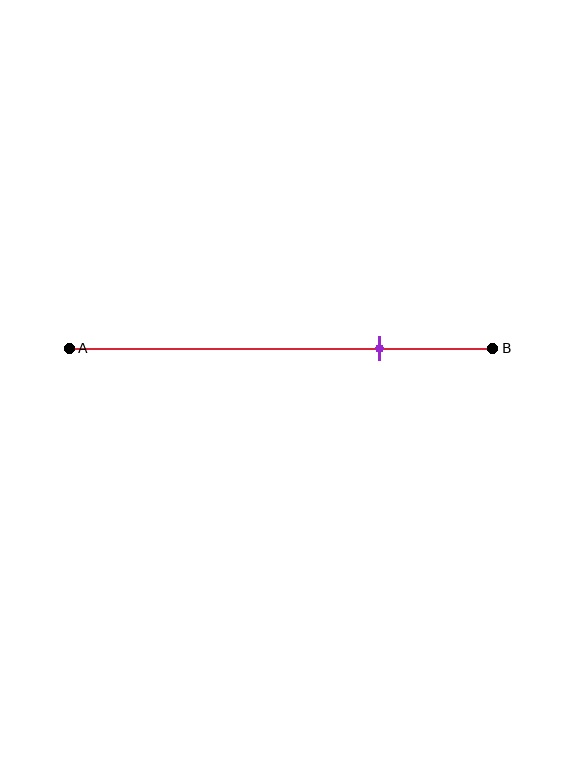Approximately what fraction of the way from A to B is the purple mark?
The purple mark is approximately 75% of the way from A to B.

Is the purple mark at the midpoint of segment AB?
No, the mark is at about 75% from A, not at the 50% midpoint.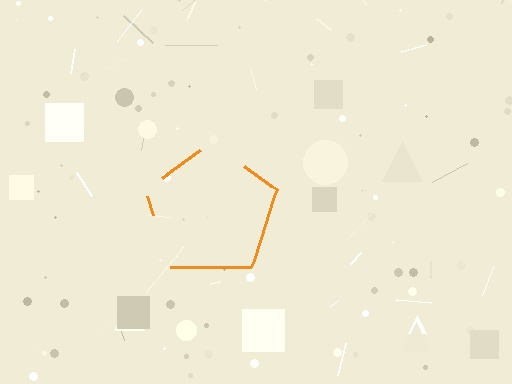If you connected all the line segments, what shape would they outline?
They would outline a pentagon.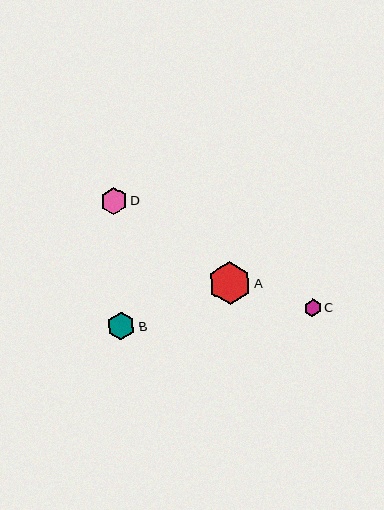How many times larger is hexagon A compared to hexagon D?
Hexagon A is approximately 1.6 times the size of hexagon D.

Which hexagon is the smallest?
Hexagon C is the smallest with a size of approximately 17 pixels.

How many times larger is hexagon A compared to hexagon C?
Hexagon A is approximately 2.5 times the size of hexagon C.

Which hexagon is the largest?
Hexagon A is the largest with a size of approximately 43 pixels.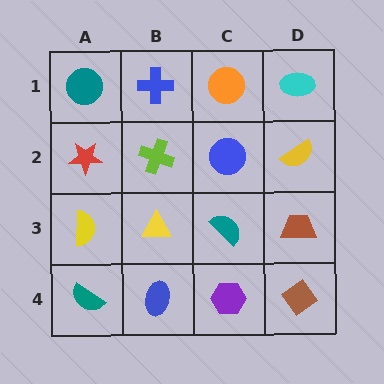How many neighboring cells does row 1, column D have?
2.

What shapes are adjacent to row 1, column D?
A yellow semicircle (row 2, column D), an orange circle (row 1, column C).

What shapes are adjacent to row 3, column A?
A red star (row 2, column A), a teal semicircle (row 4, column A), a yellow triangle (row 3, column B).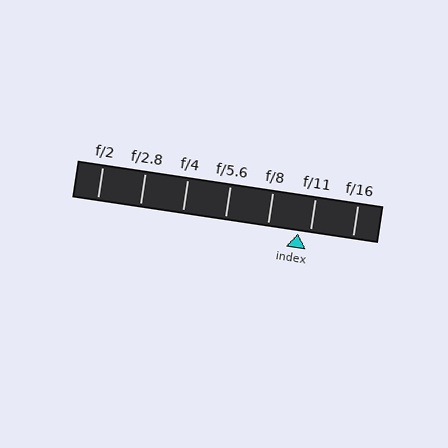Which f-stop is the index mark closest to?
The index mark is closest to f/11.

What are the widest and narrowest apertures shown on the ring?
The widest aperture shown is f/2 and the narrowest is f/16.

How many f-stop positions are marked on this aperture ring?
There are 7 f-stop positions marked.